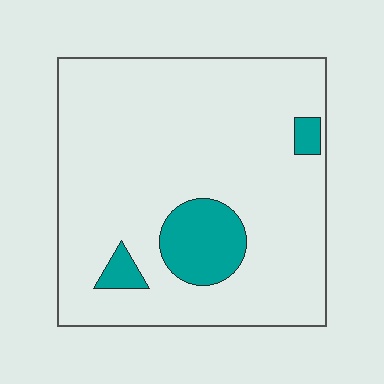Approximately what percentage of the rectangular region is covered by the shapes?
Approximately 10%.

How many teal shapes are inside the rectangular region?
3.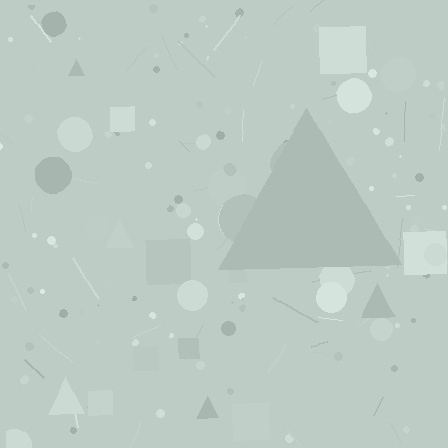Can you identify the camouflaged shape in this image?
The camouflaged shape is a triangle.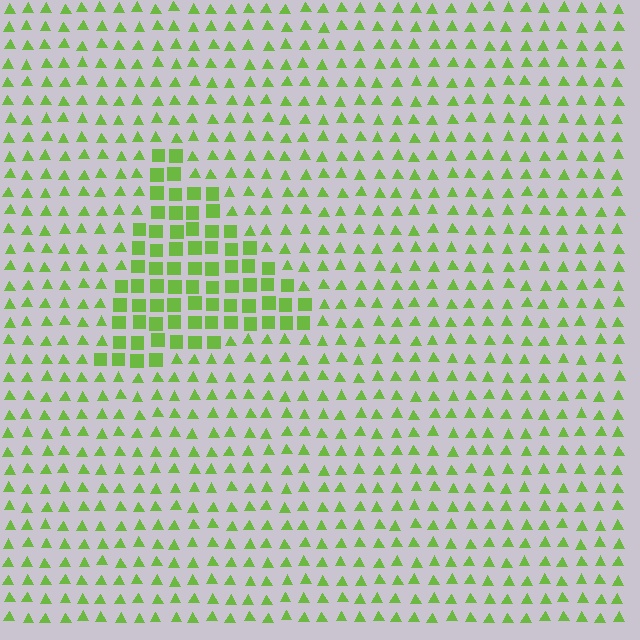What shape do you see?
I see a triangle.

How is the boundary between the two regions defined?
The boundary is defined by a change in element shape: squares inside vs. triangles outside. All elements share the same color and spacing.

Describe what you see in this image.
The image is filled with small lime elements arranged in a uniform grid. A triangle-shaped region contains squares, while the surrounding area contains triangles. The boundary is defined purely by the change in element shape.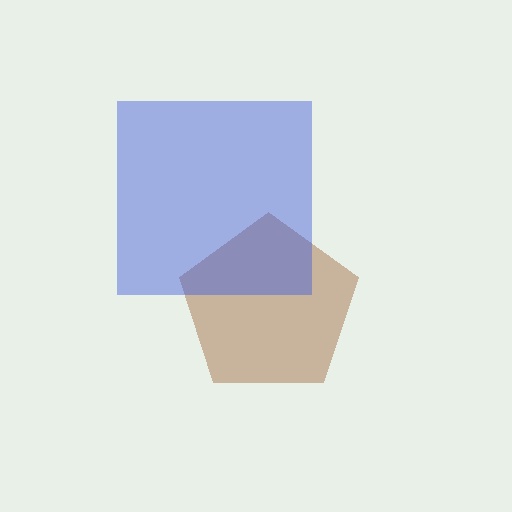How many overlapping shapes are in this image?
There are 2 overlapping shapes in the image.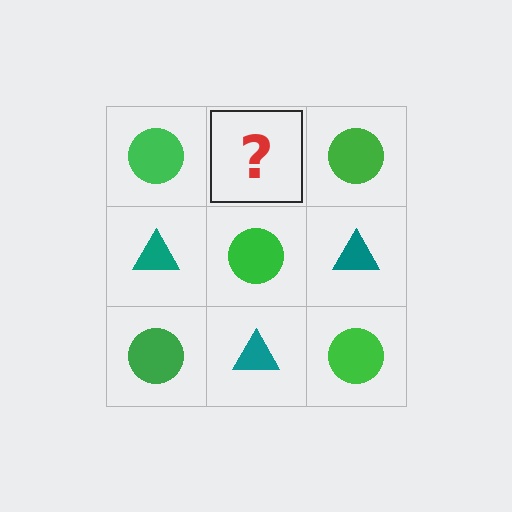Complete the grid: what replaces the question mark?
The question mark should be replaced with a teal triangle.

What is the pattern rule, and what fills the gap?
The rule is that it alternates green circle and teal triangle in a checkerboard pattern. The gap should be filled with a teal triangle.